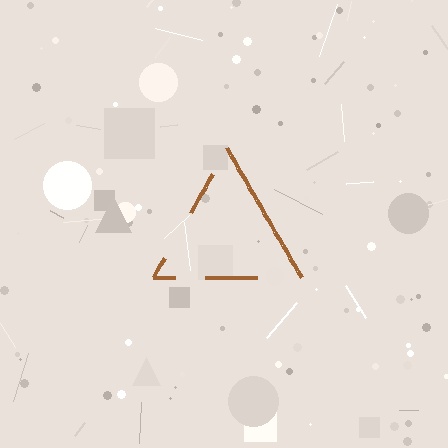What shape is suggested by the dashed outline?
The dashed outline suggests a triangle.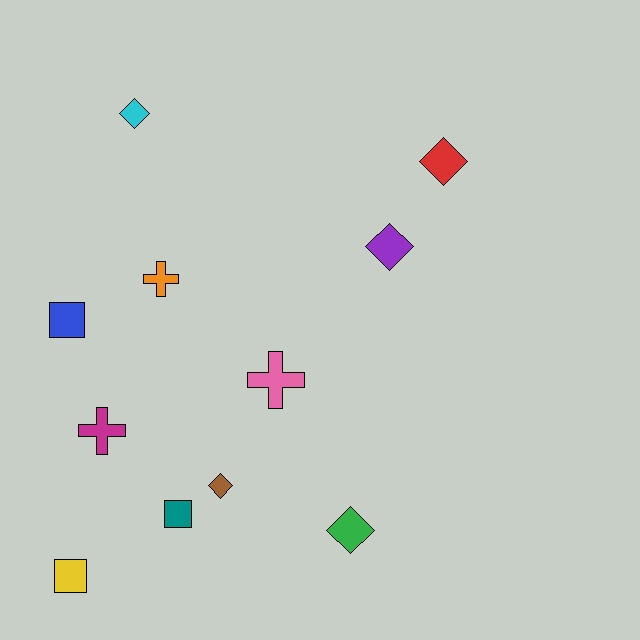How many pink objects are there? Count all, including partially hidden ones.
There is 1 pink object.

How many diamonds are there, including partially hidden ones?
There are 5 diamonds.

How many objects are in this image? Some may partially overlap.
There are 11 objects.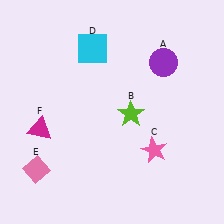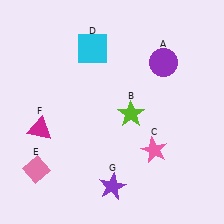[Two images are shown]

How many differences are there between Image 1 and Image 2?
There is 1 difference between the two images.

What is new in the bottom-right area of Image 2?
A purple star (G) was added in the bottom-right area of Image 2.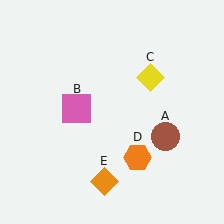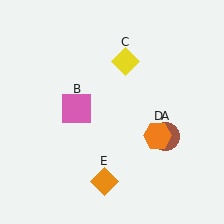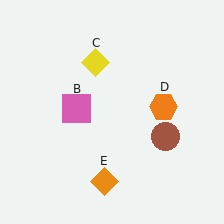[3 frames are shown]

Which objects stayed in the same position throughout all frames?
Brown circle (object A) and pink square (object B) and orange diamond (object E) remained stationary.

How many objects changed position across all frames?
2 objects changed position: yellow diamond (object C), orange hexagon (object D).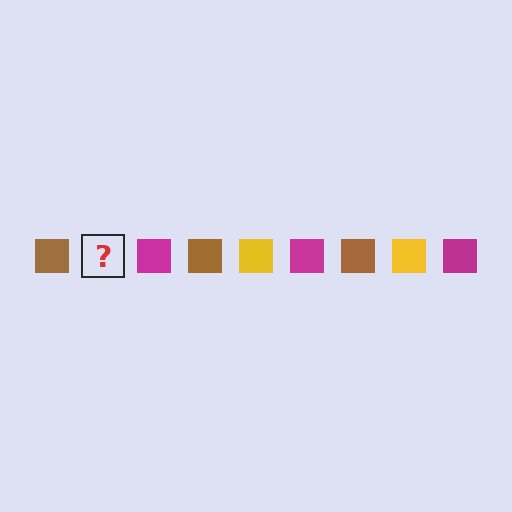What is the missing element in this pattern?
The missing element is a yellow square.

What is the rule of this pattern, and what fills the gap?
The rule is that the pattern cycles through brown, yellow, magenta squares. The gap should be filled with a yellow square.